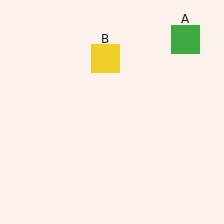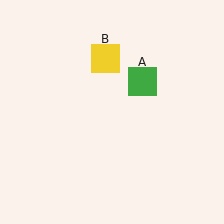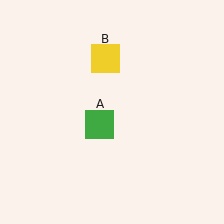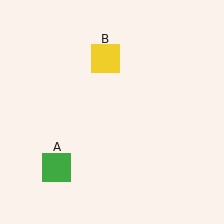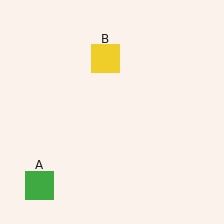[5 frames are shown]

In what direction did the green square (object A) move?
The green square (object A) moved down and to the left.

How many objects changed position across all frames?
1 object changed position: green square (object A).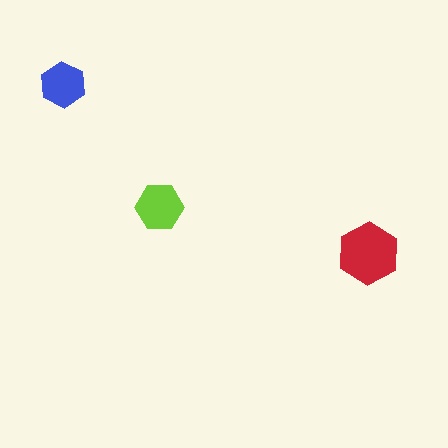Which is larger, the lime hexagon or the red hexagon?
The red one.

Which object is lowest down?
The red hexagon is bottommost.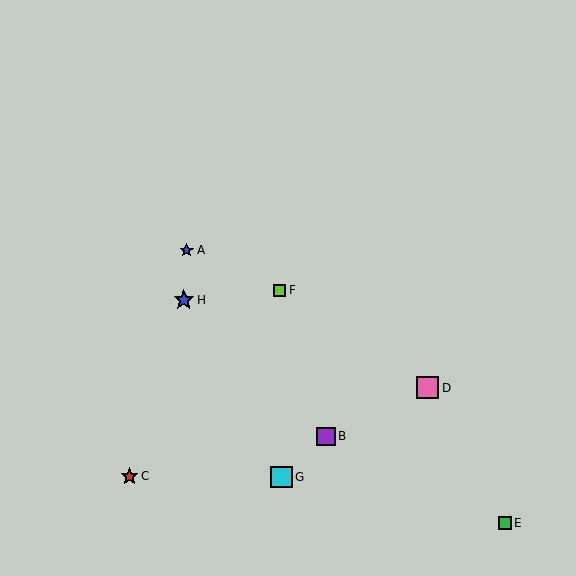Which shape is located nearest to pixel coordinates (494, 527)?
The green square (labeled E) at (505, 523) is nearest to that location.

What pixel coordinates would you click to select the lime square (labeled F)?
Click at (279, 290) to select the lime square F.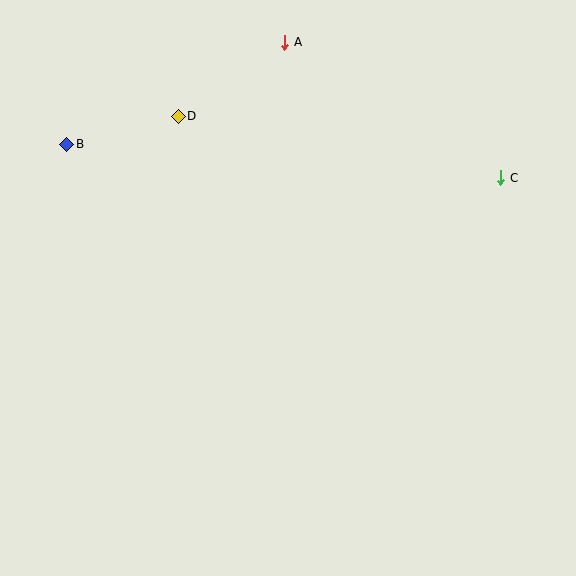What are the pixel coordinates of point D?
Point D is at (178, 116).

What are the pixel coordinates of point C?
Point C is at (501, 178).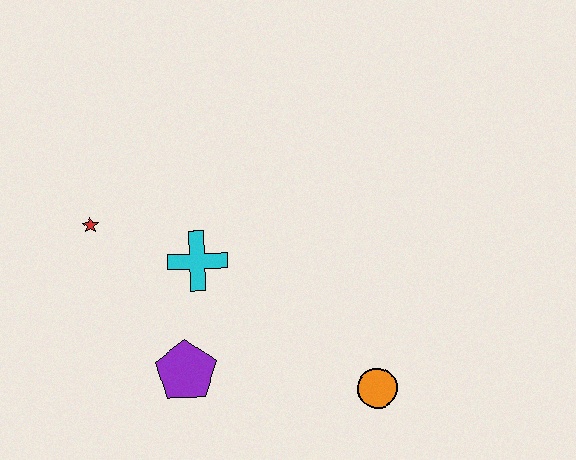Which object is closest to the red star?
The cyan cross is closest to the red star.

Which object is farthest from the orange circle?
The red star is farthest from the orange circle.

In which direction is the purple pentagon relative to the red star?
The purple pentagon is below the red star.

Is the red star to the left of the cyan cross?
Yes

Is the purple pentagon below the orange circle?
No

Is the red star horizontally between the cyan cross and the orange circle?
No